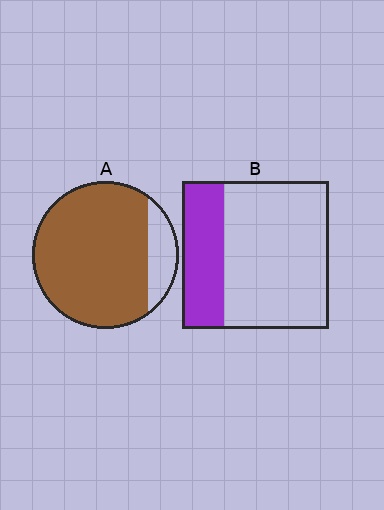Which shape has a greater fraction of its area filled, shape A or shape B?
Shape A.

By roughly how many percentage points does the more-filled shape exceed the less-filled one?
By roughly 55 percentage points (A over B).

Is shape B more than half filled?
No.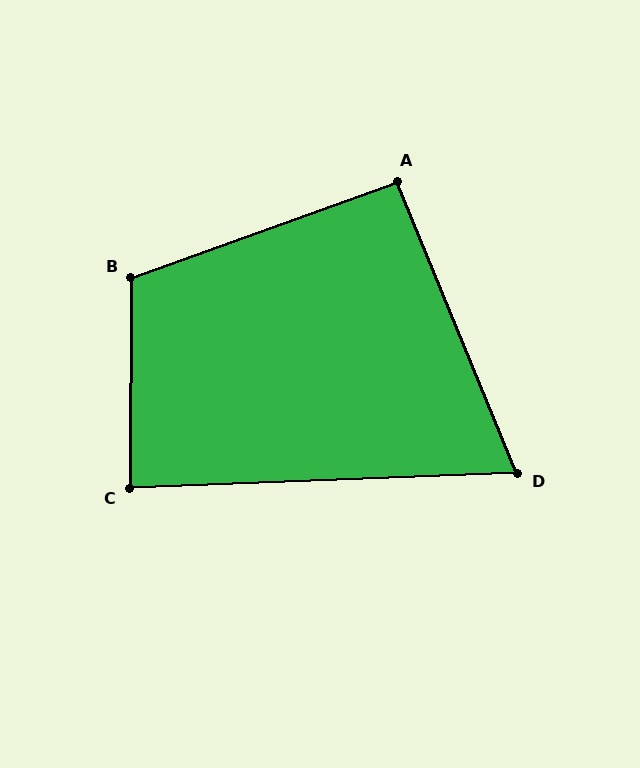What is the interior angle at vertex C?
Approximately 87 degrees (approximately right).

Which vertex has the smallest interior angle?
D, at approximately 70 degrees.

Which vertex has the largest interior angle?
B, at approximately 110 degrees.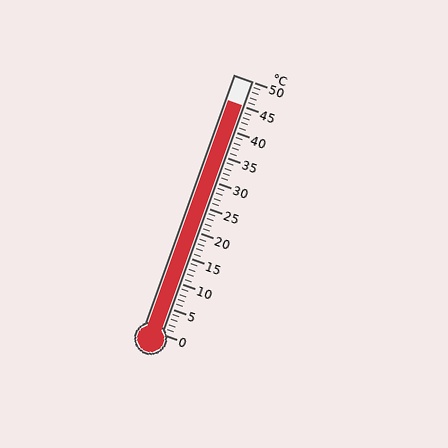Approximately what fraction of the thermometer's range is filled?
The thermometer is filled to approximately 90% of its range.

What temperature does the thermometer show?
The thermometer shows approximately 45°C.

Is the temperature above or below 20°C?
The temperature is above 20°C.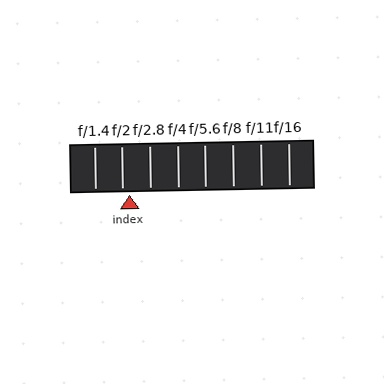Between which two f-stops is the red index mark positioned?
The index mark is between f/2 and f/2.8.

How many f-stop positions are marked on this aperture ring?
There are 8 f-stop positions marked.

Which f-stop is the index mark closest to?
The index mark is closest to f/2.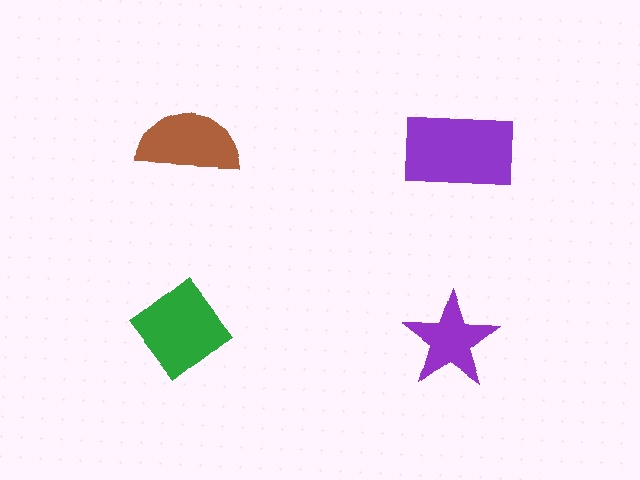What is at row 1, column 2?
A purple rectangle.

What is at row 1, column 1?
A brown semicircle.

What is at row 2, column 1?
A green diamond.